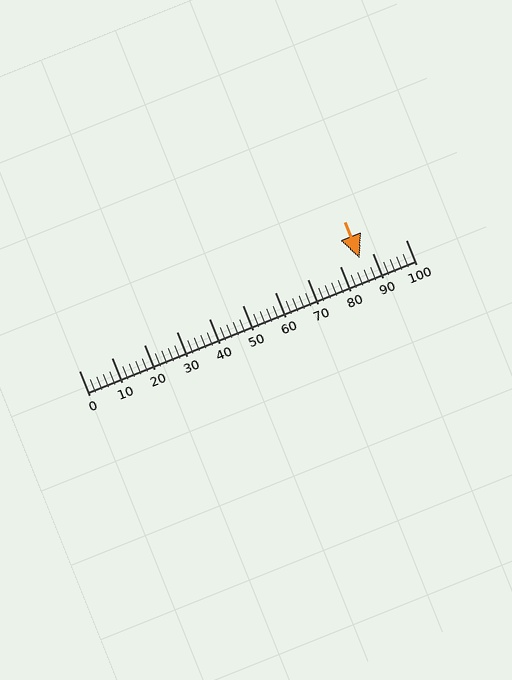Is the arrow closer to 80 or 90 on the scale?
The arrow is closer to 90.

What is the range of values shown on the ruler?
The ruler shows values from 0 to 100.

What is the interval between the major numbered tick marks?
The major tick marks are spaced 10 units apart.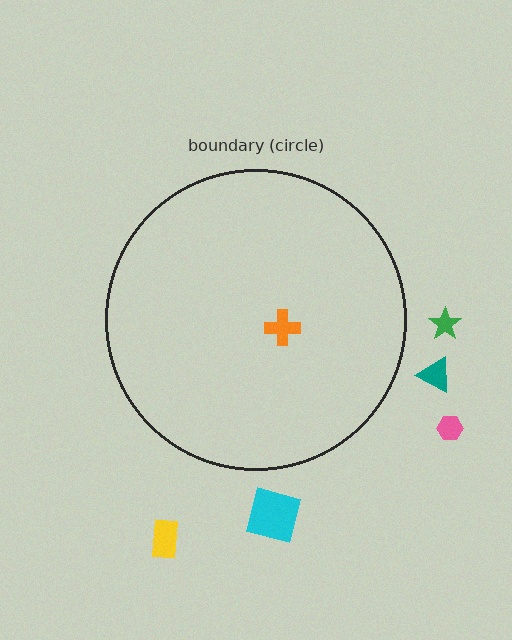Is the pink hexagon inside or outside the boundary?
Outside.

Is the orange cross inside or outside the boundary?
Inside.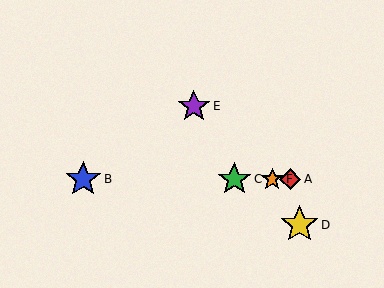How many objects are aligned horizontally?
4 objects (A, B, C, F) are aligned horizontally.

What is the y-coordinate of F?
Object F is at y≈179.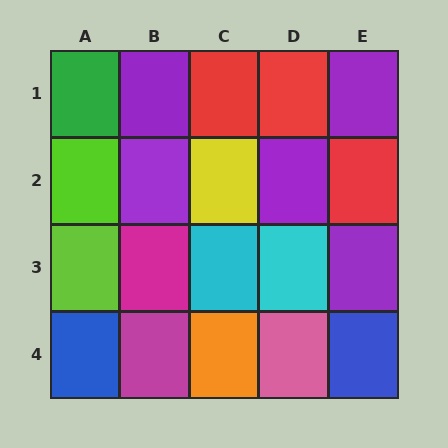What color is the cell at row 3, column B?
Magenta.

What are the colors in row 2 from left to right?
Lime, purple, yellow, purple, red.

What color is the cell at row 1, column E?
Purple.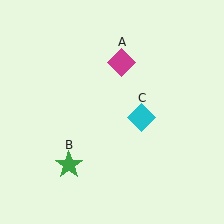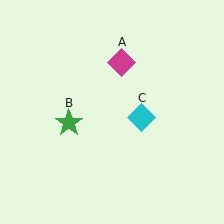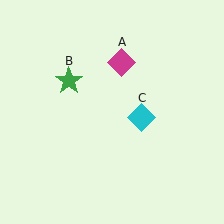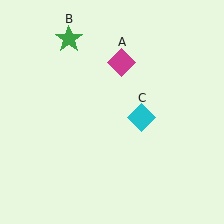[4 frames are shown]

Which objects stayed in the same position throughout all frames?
Magenta diamond (object A) and cyan diamond (object C) remained stationary.